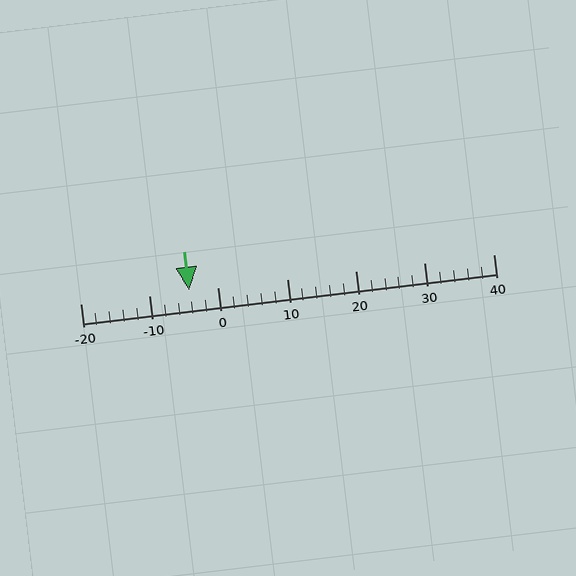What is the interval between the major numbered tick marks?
The major tick marks are spaced 10 units apart.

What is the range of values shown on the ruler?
The ruler shows values from -20 to 40.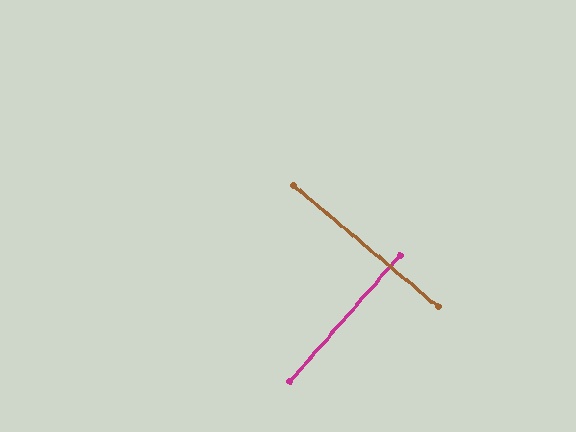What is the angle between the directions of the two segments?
Approximately 89 degrees.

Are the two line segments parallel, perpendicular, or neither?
Perpendicular — they meet at approximately 89°.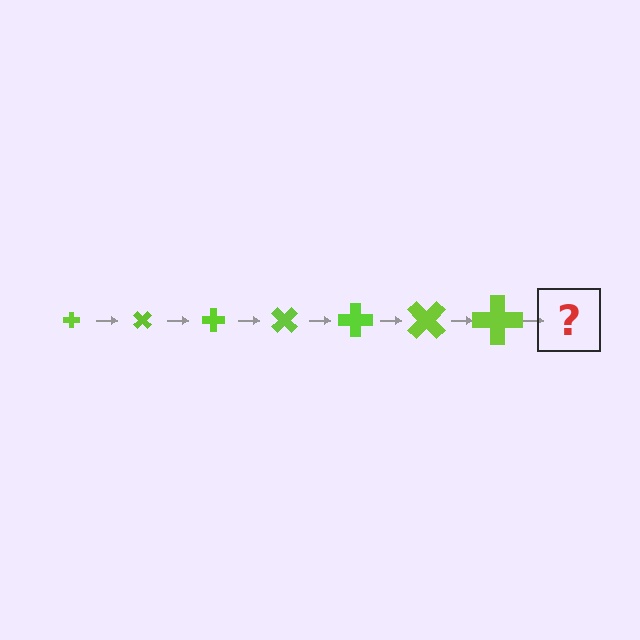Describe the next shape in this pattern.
It should be a cross, larger than the previous one and rotated 315 degrees from the start.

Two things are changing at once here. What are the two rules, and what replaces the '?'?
The two rules are that the cross grows larger each step and it rotates 45 degrees each step. The '?' should be a cross, larger than the previous one and rotated 315 degrees from the start.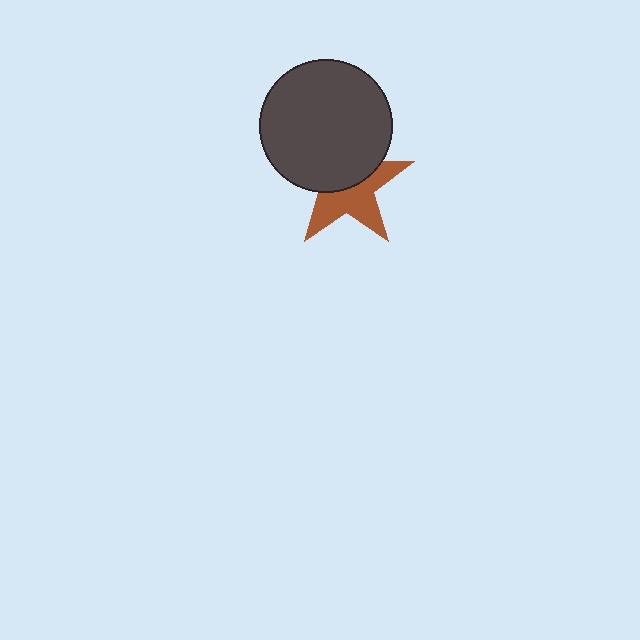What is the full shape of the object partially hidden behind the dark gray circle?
The partially hidden object is a brown star.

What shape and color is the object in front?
The object in front is a dark gray circle.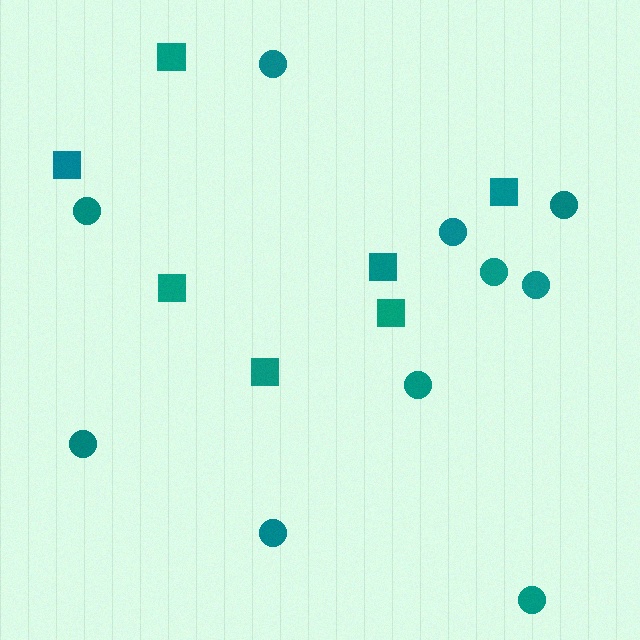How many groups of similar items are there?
There are 2 groups: one group of squares (7) and one group of circles (10).